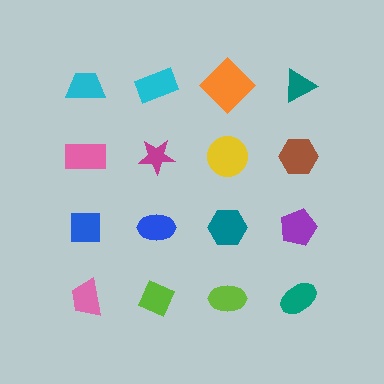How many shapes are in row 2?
4 shapes.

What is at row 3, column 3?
A teal hexagon.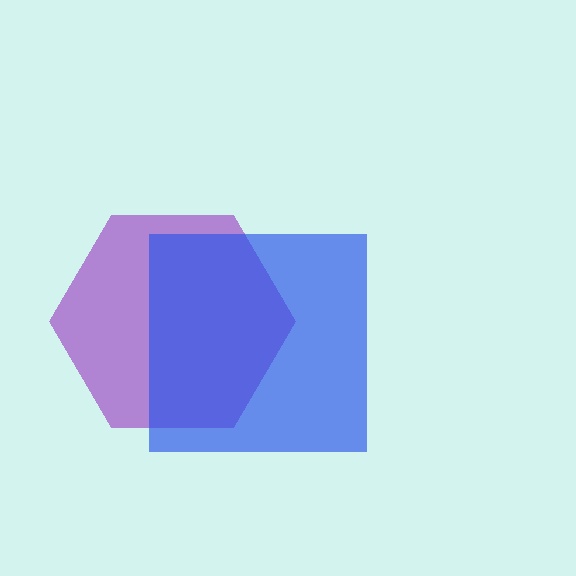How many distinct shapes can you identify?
There are 2 distinct shapes: a purple hexagon, a blue square.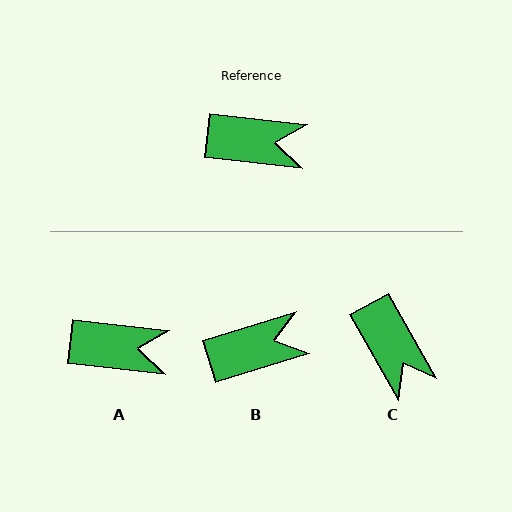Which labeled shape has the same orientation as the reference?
A.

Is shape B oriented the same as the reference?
No, it is off by about 24 degrees.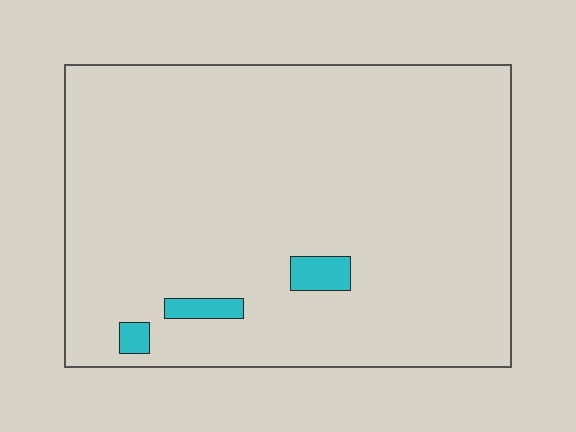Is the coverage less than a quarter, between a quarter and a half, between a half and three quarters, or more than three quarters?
Less than a quarter.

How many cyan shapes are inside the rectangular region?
3.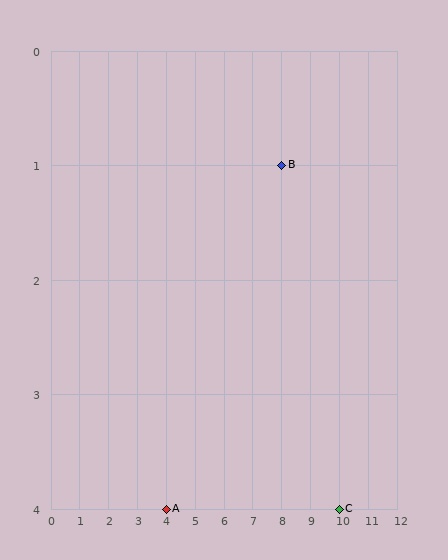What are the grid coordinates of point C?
Point C is at grid coordinates (10, 4).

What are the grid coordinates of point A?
Point A is at grid coordinates (4, 4).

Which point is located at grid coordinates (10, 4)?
Point C is at (10, 4).